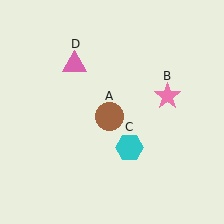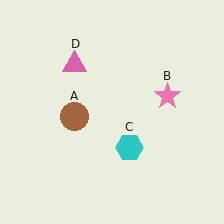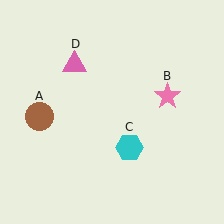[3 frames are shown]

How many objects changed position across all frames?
1 object changed position: brown circle (object A).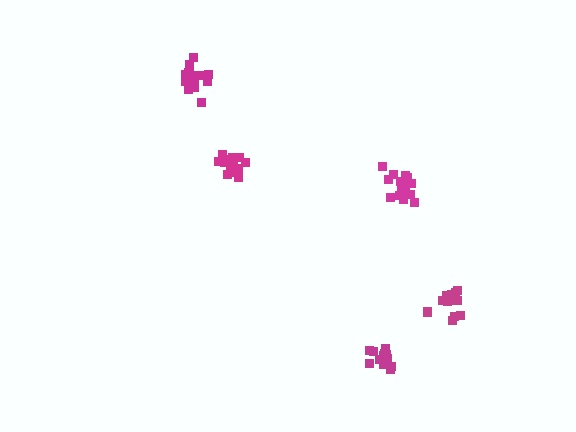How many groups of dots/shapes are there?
There are 5 groups.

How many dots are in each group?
Group 1: 17 dots, Group 2: 15 dots, Group 3: 15 dots, Group 4: 17 dots, Group 5: 13 dots (77 total).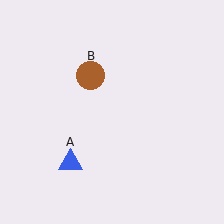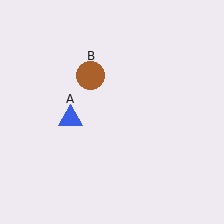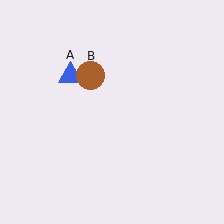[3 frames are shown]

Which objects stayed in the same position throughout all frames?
Brown circle (object B) remained stationary.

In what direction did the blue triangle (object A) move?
The blue triangle (object A) moved up.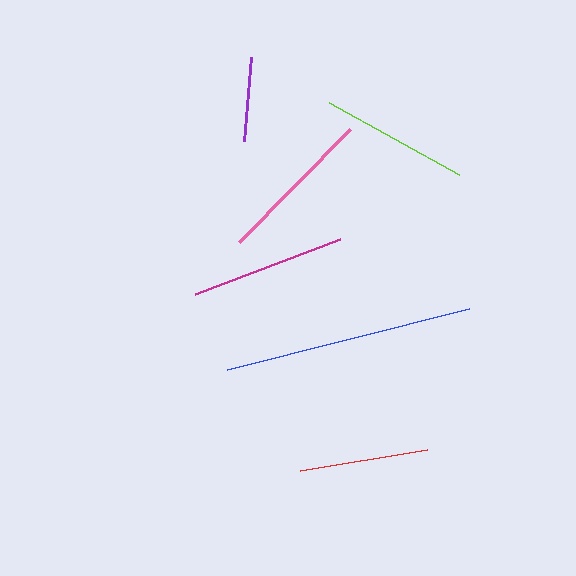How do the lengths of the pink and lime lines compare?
The pink and lime lines are approximately the same length.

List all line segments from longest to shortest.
From longest to shortest: blue, pink, magenta, lime, red, purple.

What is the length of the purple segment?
The purple segment is approximately 84 pixels long.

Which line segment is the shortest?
The purple line is the shortest at approximately 84 pixels.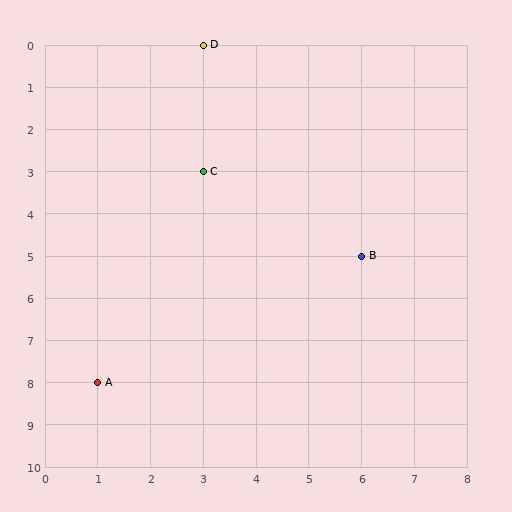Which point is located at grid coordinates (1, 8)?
Point A is at (1, 8).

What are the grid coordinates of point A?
Point A is at grid coordinates (1, 8).